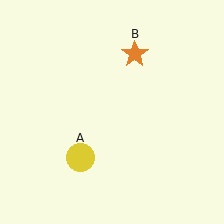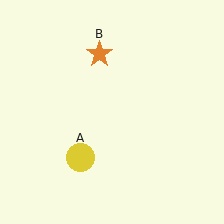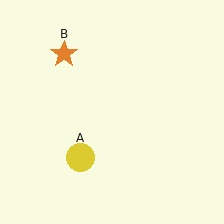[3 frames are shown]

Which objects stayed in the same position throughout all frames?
Yellow circle (object A) remained stationary.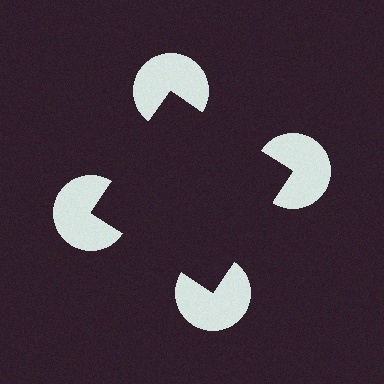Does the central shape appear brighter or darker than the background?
It typically appears slightly darker than the background, even though no actual brightness change is drawn.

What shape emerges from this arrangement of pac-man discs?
An illusory square — its edges are inferred from the aligned wedge cuts in the pac-man discs, not physically drawn.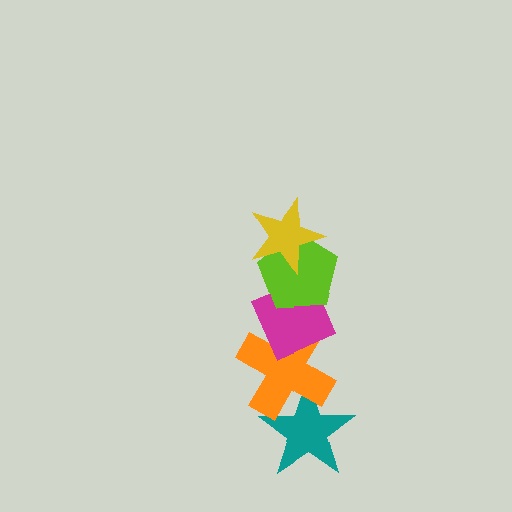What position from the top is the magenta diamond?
The magenta diamond is 3rd from the top.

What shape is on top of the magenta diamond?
The lime pentagon is on top of the magenta diamond.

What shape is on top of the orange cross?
The magenta diamond is on top of the orange cross.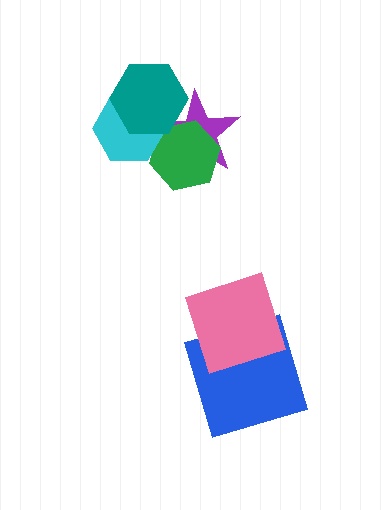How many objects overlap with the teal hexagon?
3 objects overlap with the teal hexagon.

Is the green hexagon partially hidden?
Yes, it is partially covered by another shape.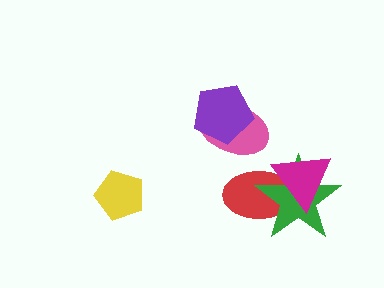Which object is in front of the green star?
The magenta triangle is in front of the green star.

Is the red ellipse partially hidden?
Yes, it is partially covered by another shape.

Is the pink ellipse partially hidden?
Yes, it is partially covered by another shape.